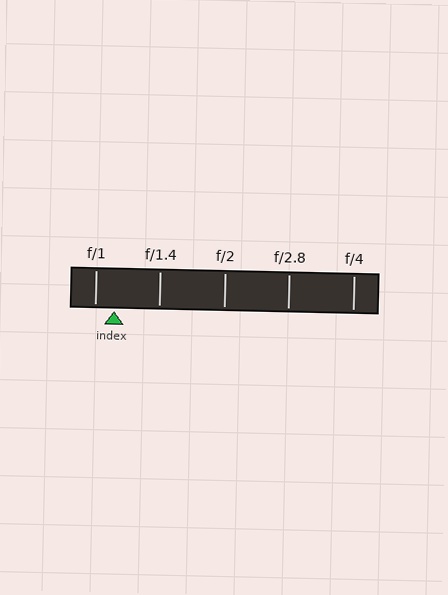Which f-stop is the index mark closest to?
The index mark is closest to f/1.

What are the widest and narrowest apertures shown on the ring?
The widest aperture shown is f/1 and the narrowest is f/4.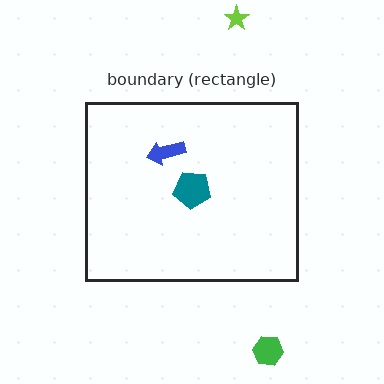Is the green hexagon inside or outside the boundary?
Outside.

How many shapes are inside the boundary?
2 inside, 2 outside.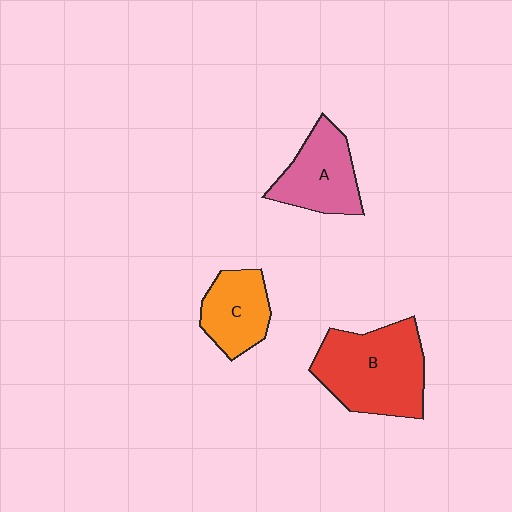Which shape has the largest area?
Shape B (red).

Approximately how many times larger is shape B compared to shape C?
Approximately 1.8 times.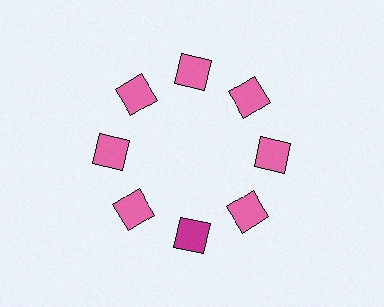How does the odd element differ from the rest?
It has a different color: magenta instead of pink.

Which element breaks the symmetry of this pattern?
The magenta square at roughly the 6 o'clock position breaks the symmetry. All other shapes are pink squares.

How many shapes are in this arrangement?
There are 8 shapes arranged in a ring pattern.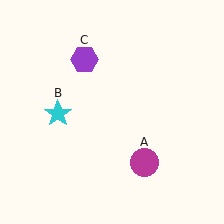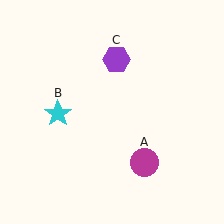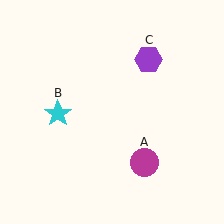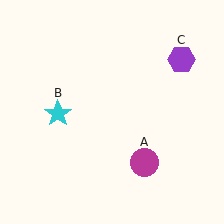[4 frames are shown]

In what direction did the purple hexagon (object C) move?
The purple hexagon (object C) moved right.